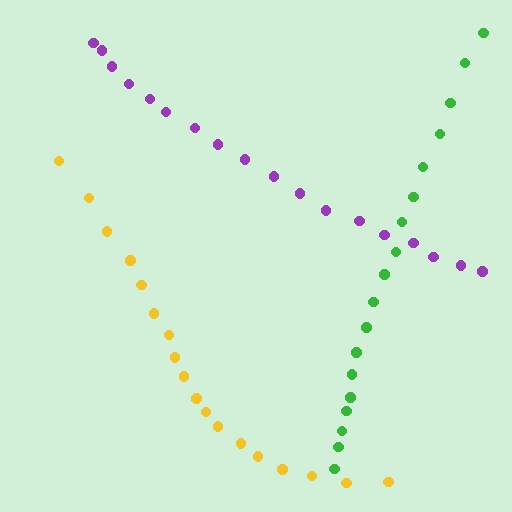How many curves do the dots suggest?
There are 3 distinct paths.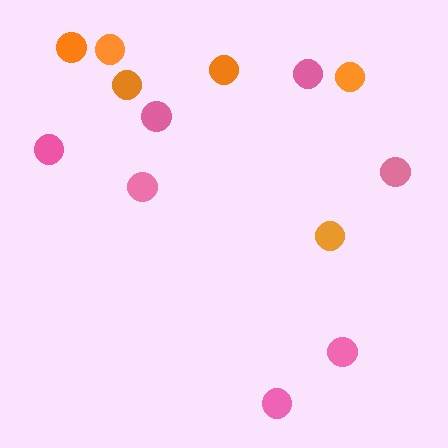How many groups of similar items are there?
There are 2 groups: one group of pink circles (7) and one group of orange circles (6).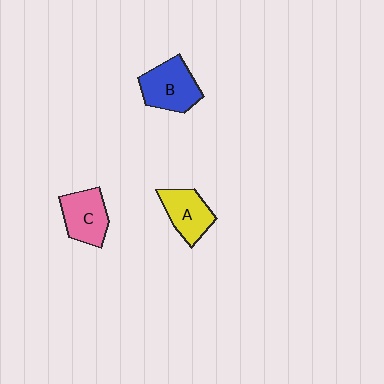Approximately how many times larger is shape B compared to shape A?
Approximately 1.2 times.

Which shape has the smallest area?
Shape A (yellow).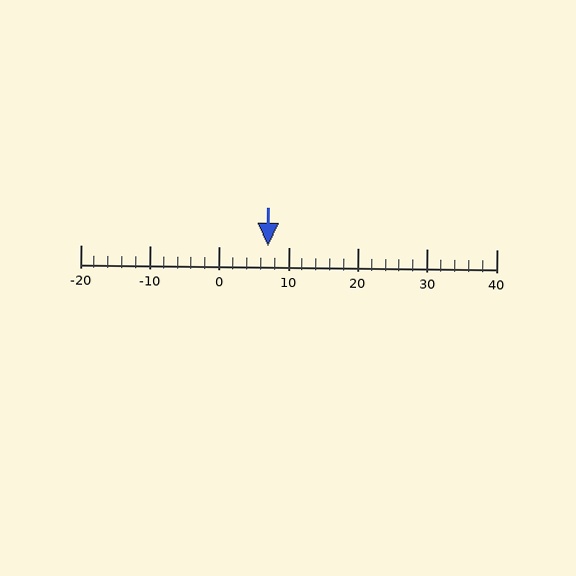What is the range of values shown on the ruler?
The ruler shows values from -20 to 40.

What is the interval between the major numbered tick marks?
The major tick marks are spaced 10 units apart.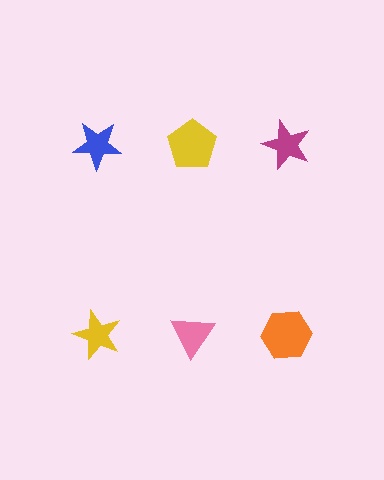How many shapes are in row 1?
3 shapes.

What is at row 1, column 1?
A blue star.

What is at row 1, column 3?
A magenta star.